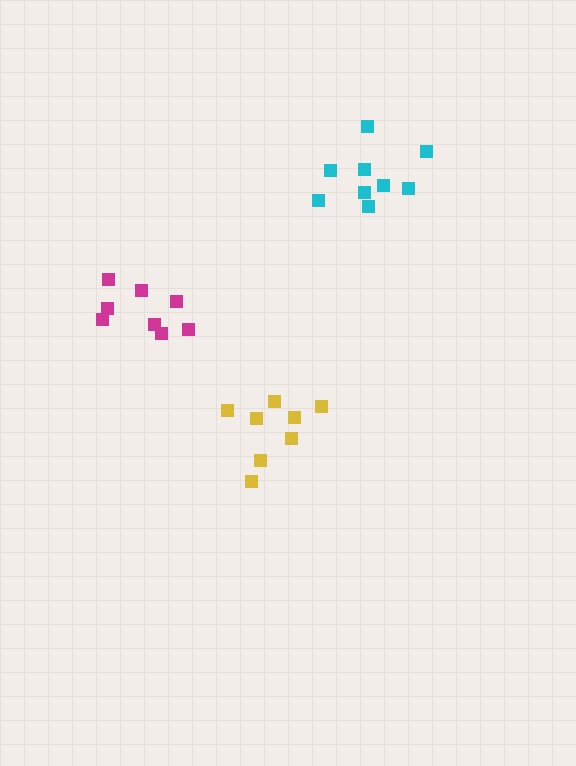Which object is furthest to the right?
The cyan cluster is rightmost.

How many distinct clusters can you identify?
There are 3 distinct clusters.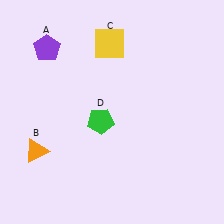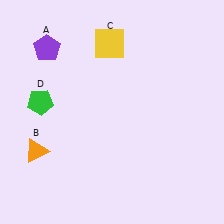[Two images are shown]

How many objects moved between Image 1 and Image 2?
1 object moved between the two images.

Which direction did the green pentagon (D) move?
The green pentagon (D) moved left.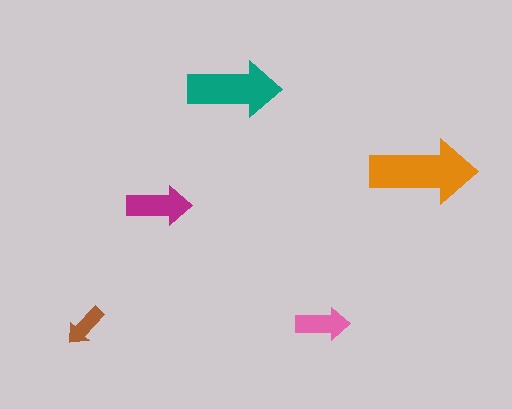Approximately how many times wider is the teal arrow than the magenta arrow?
About 1.5 times wider.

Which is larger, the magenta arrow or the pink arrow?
The magenta one.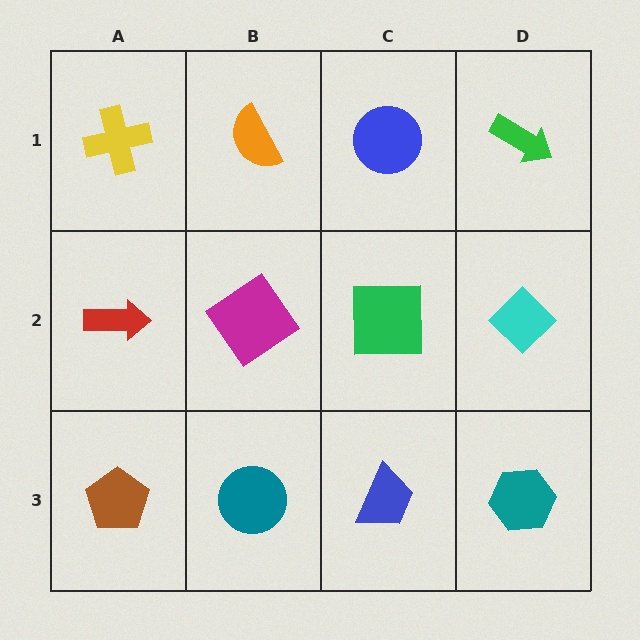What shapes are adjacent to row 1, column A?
A red arrow (row 2, column A), an orange semicircle (row 1, column B).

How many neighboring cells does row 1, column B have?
3.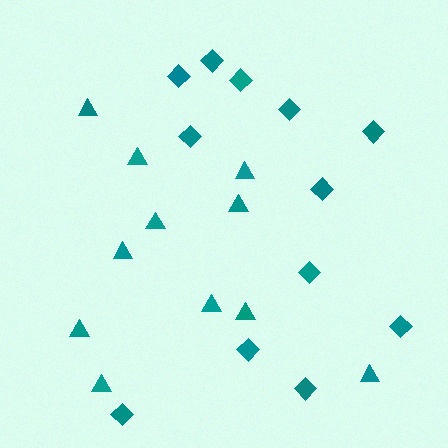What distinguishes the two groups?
There are 2 groups: one group of diamonds (12) and one group of triangles (11).